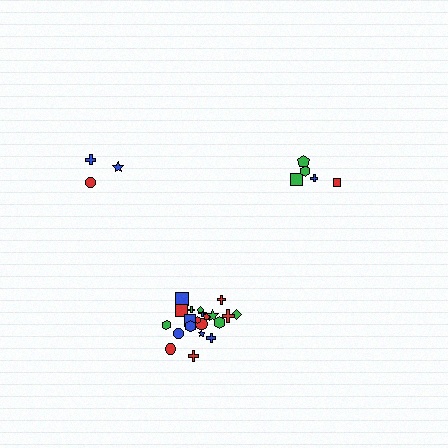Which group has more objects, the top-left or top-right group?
The top-right group.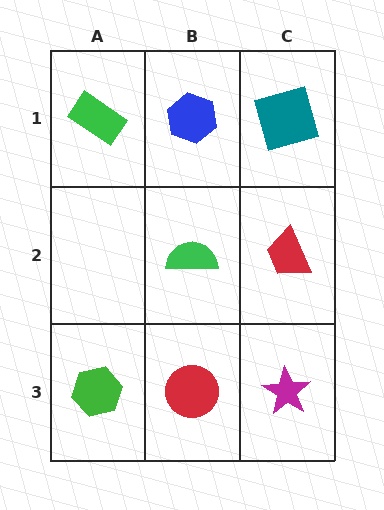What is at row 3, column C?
A magenta star.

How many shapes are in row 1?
3 shapes.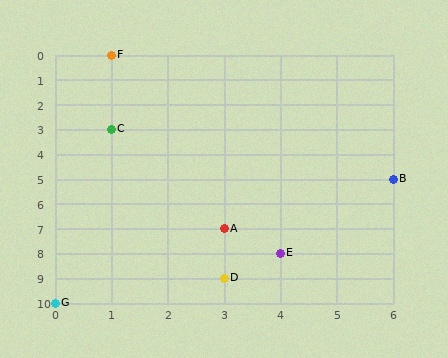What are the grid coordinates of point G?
Point G is at grid coordinates (0, 10).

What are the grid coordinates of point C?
Point C is at grid coordinates (1, 3).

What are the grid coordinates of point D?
Point D is at grid coordinates (3, 9).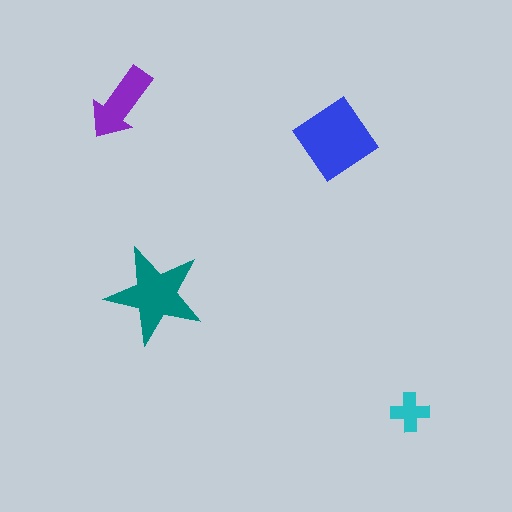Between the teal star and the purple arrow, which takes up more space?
The teal star.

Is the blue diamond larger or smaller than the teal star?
Larger.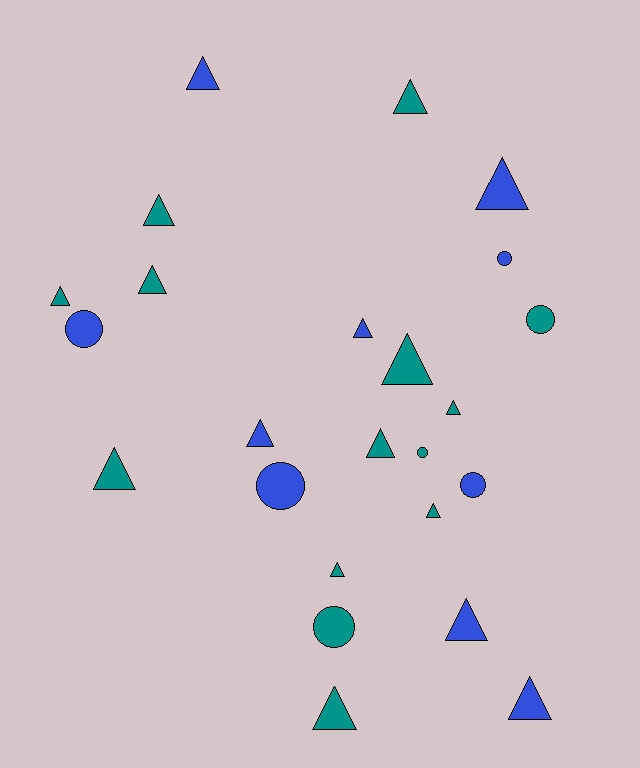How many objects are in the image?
There are 24 objects.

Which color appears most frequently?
Teal, with 14 objects.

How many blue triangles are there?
There are 6 blue triangles.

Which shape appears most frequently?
Triangle, with 17 objects.